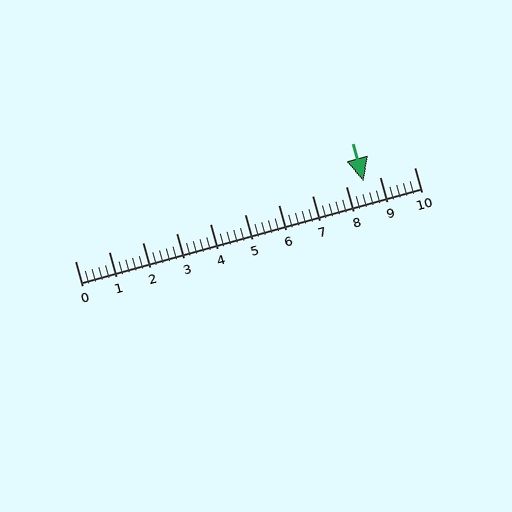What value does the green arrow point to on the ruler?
The green arrow points to approximately 8.5.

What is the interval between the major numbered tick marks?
The major tick marks are spaced 1 units apart.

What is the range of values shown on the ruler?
The ruler shows values from 0 to 10.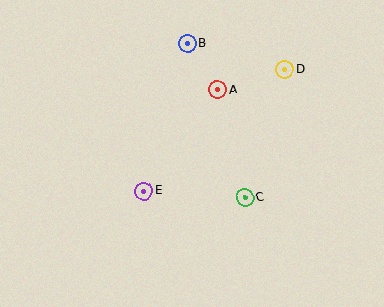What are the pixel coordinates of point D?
Point D is at (285, 70).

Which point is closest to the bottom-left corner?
Point E is closest to the bottom-left corner.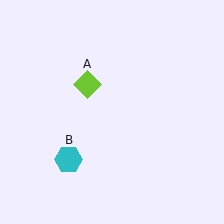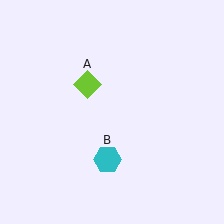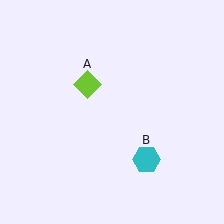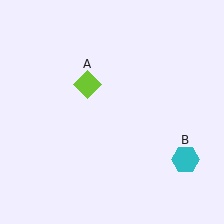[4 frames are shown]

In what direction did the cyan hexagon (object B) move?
The cyan hexagon (object B) moved right.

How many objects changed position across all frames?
1 object changed position: cyan hexagon (object B).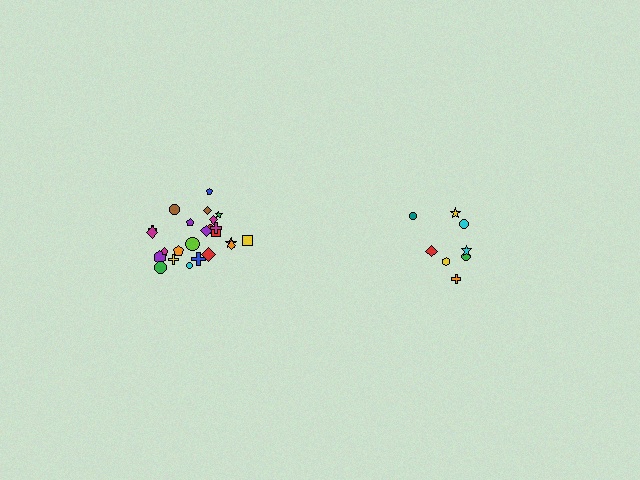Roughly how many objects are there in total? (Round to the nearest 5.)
Roughly 35 objects in total.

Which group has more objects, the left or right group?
The left group.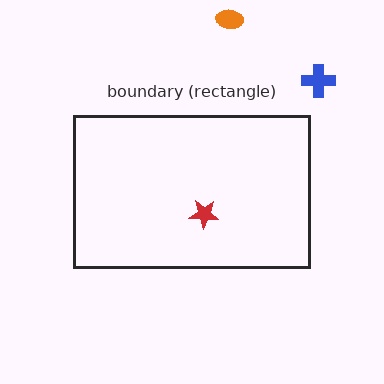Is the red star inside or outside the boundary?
Inside.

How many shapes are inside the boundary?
1 inside, 2 outside.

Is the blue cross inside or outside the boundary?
Outside.